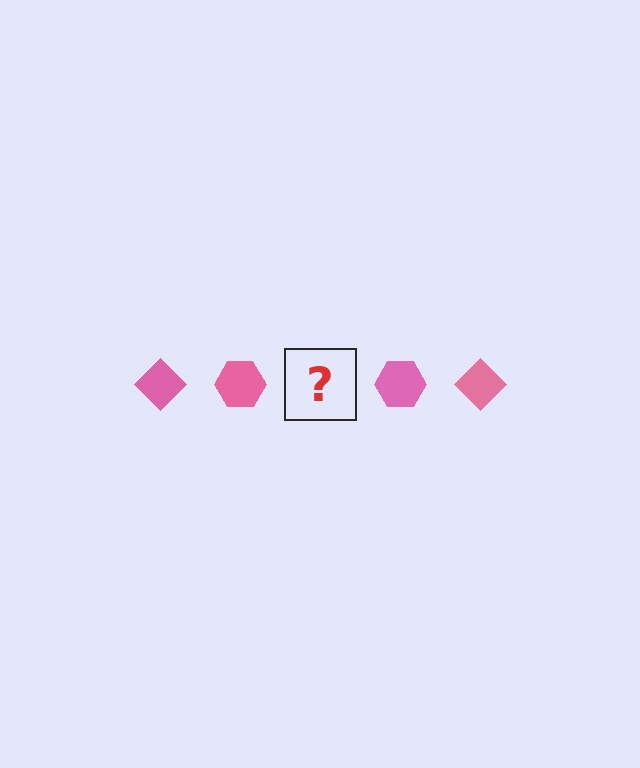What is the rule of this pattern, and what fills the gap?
The rule is that the pattern cycles through diamond, hexagon shapes in pink. The gap should be filled with a pink diamond.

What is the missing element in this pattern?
The missing element is a pink diamond.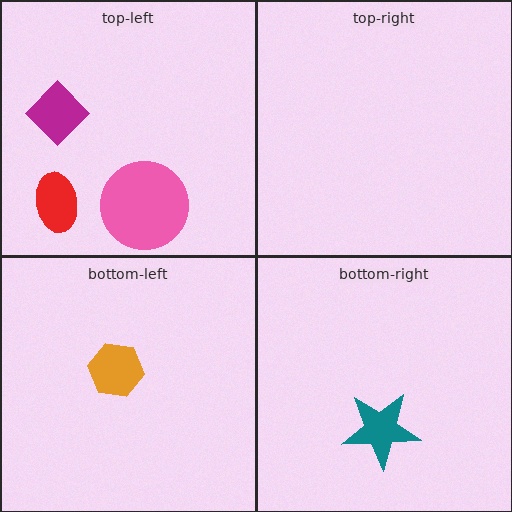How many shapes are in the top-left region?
3.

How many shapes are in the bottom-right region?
1.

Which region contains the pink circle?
The top-left region.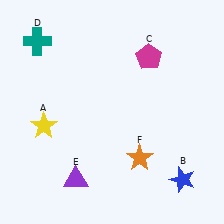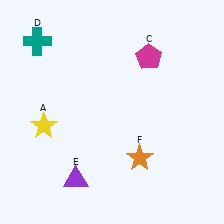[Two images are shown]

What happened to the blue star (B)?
The blue star (B) was removed in Image 2. It was in the bottom-right area of Image 1.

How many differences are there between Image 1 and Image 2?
There is 1 difference between the two images.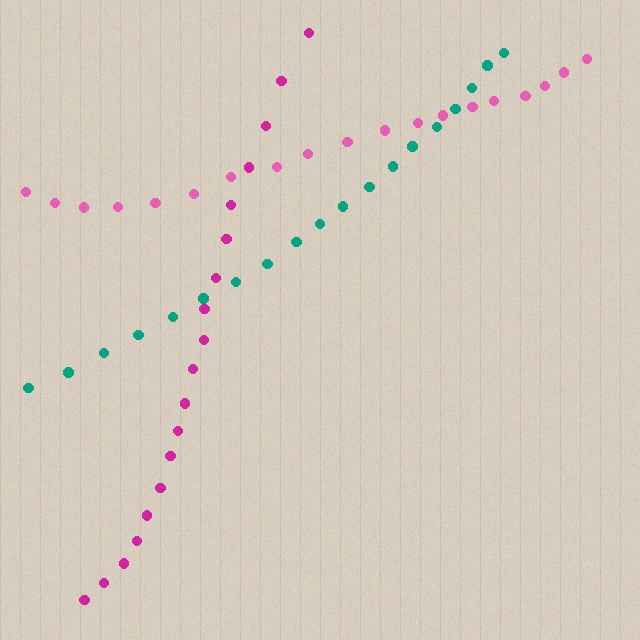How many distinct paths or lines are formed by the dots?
There are 3 distinct paths.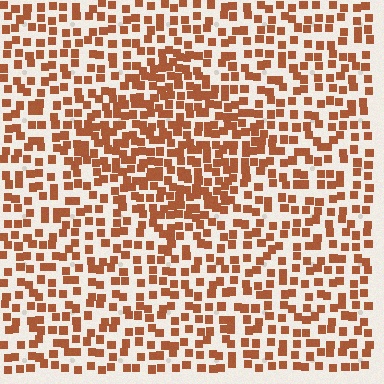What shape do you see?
I see a diamond.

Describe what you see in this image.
The image contains small brown elements arranged at two different densities. A diamond-shaped region is visible where the elements are more densely packed than the surrounding area.